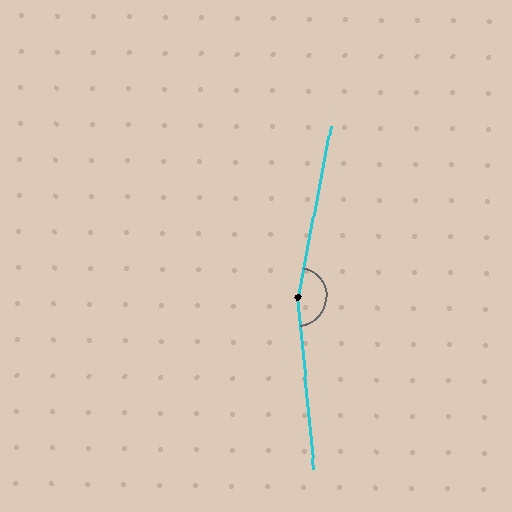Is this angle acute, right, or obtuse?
It is obtuse.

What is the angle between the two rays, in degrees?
Approximately 164 degrees.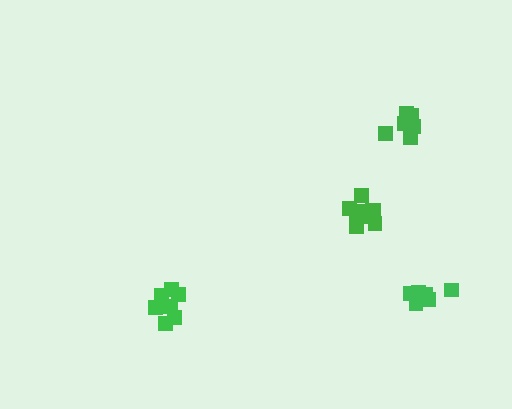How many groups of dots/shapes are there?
There are 4 groups.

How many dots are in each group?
Group 1: 7 dots, Group 2: 11 dots, Group 3: 7 dots, Group 4: 7 dots (32 total).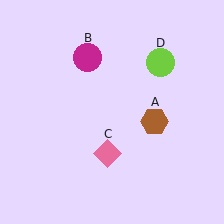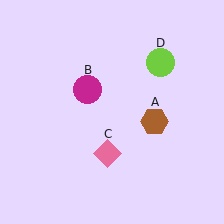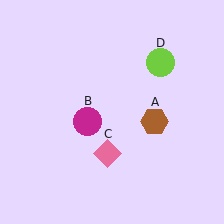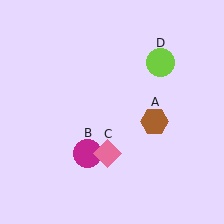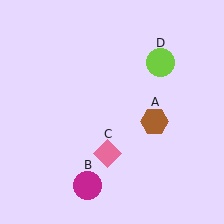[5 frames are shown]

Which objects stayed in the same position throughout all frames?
Brown hexagon (object A) and pink diamond (object C) and lime circle (object D) remained stationary.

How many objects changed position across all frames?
1 object changed position: magenta circle (object B).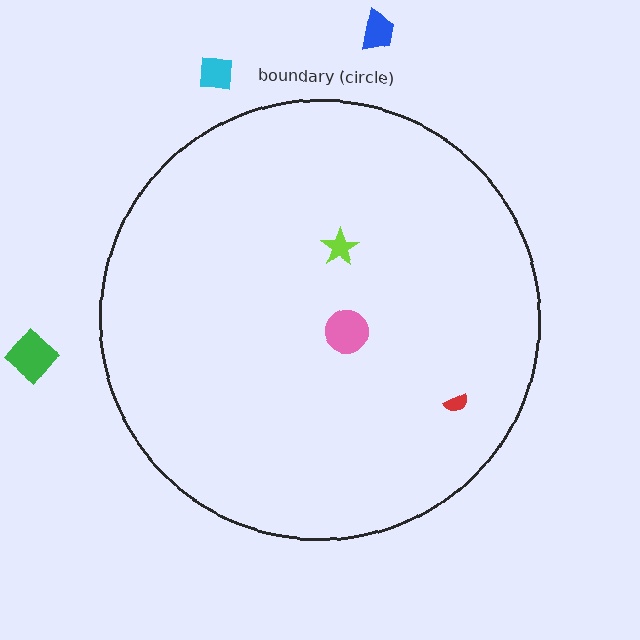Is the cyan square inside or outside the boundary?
Outside.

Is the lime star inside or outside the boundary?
Inside.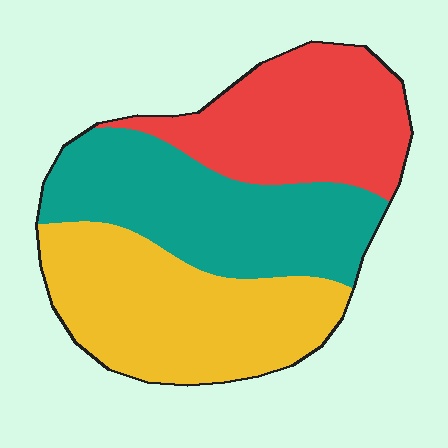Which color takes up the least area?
Red, at roughly 30%.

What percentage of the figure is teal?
Teal takes up between a quarter and a half of the figure.